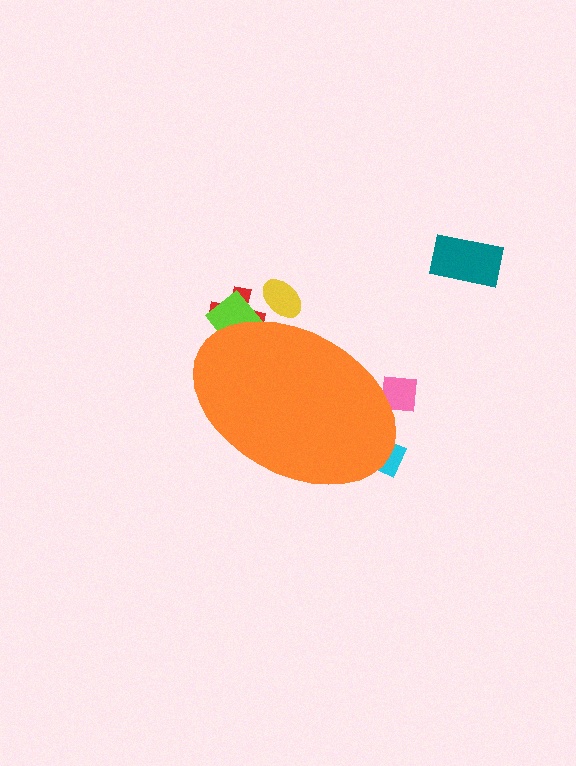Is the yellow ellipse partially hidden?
Yes, the yellow ellipse is partially hidden behind the orange ellipse.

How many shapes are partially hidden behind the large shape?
5 shapes are partially hidden.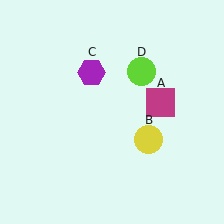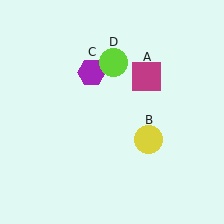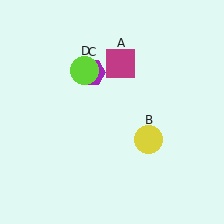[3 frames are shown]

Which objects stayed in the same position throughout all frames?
Yellow circle (object B) and purple hexagon (object C) remained stationary.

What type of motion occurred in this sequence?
The magenta square (object A), lime circle (object D) rotated counterclockwise around the center of the scene.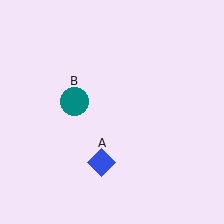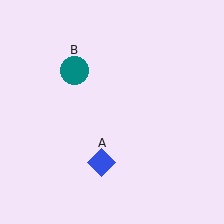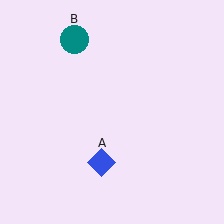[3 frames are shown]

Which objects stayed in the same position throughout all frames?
Blue diamond (object A) remained stationary.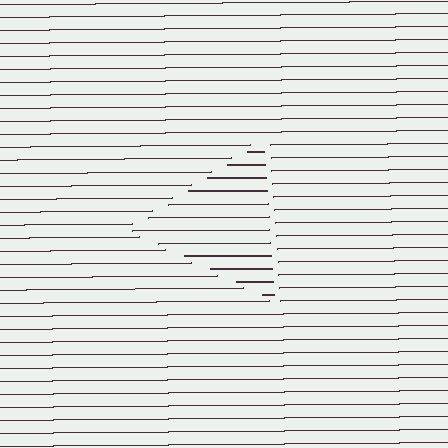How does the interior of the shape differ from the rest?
The interior of the shape contains the same grating, shifted by half a period — the contour is defined by the phase discontinuity where line-ends from the inner and outer gratings abut.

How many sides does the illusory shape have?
3 sides — the line-ends trace a triangle.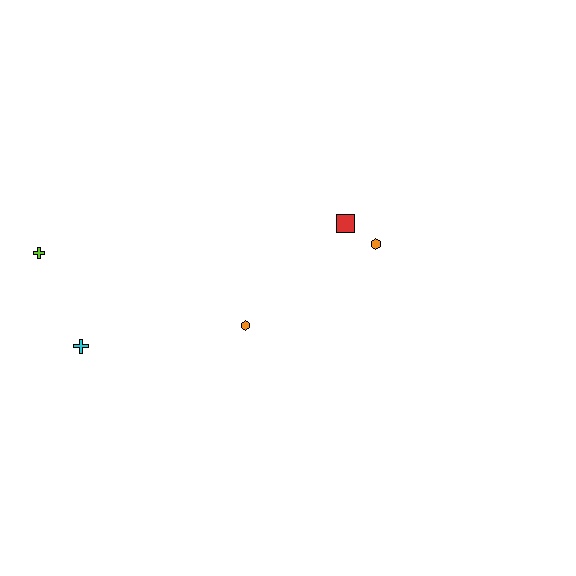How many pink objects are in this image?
There are no pink objects.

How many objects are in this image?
There are 5 objects.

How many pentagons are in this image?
There are no pentagons.